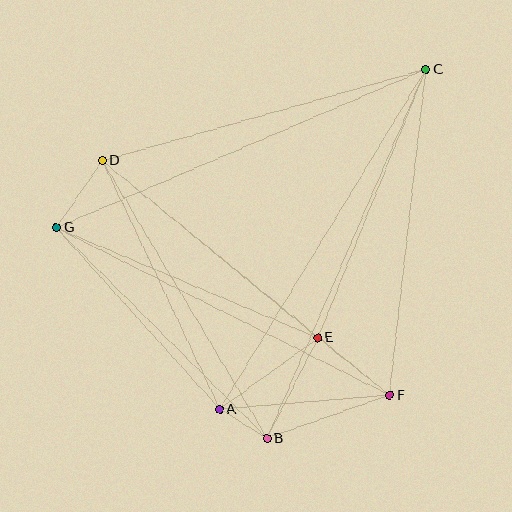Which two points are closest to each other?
Points A and B are closest to each other.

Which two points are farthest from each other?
Points C and G are farthest from each other.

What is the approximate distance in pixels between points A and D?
The distance between A and D is approximately 275 pixels.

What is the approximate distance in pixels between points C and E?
The distance between C and E is approximately 289 pixels.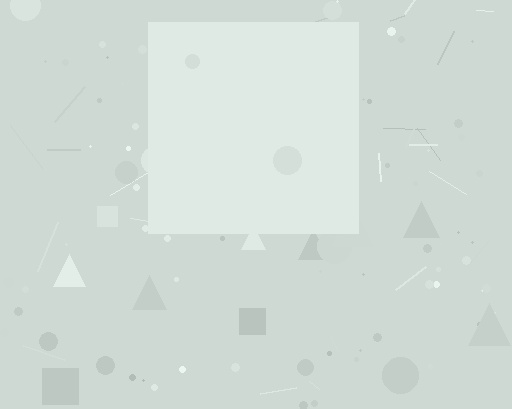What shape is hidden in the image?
A square is hidden in the image.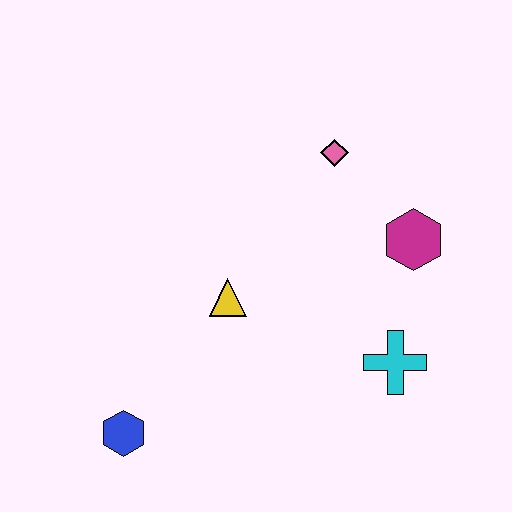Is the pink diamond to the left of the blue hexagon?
No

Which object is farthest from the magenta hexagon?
The blue hexagon is farthest from the magenta hexagon.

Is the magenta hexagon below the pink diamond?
Yes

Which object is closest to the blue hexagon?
The yellow triangle is closest to the blue hexagon.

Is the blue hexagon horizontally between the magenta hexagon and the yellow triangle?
No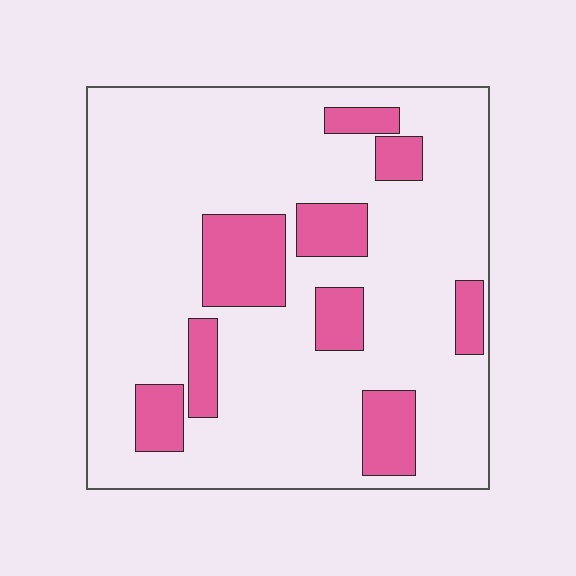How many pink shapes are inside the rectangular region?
9.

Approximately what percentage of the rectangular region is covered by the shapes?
Approximately 20%.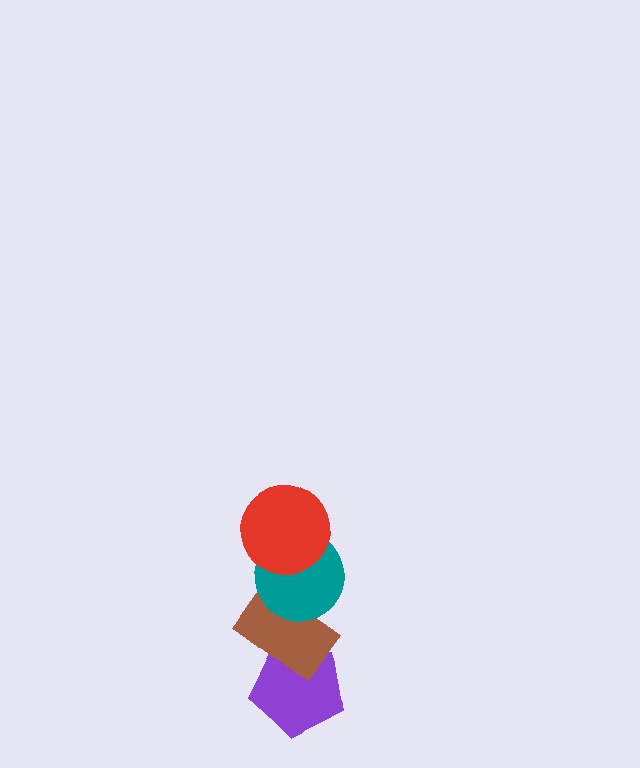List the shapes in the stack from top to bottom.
From top to bottom: the red circle, the teal circle, the brown rectangle, the purple pentagon.